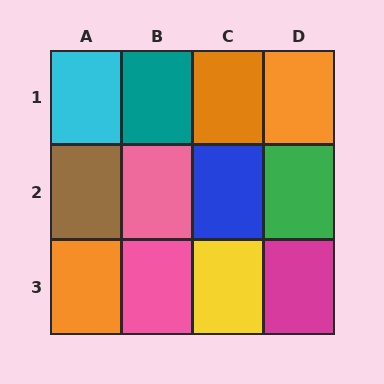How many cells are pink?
2 cells are pink.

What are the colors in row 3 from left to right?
Orange, pink, yellow, magenta.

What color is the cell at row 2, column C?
Blue.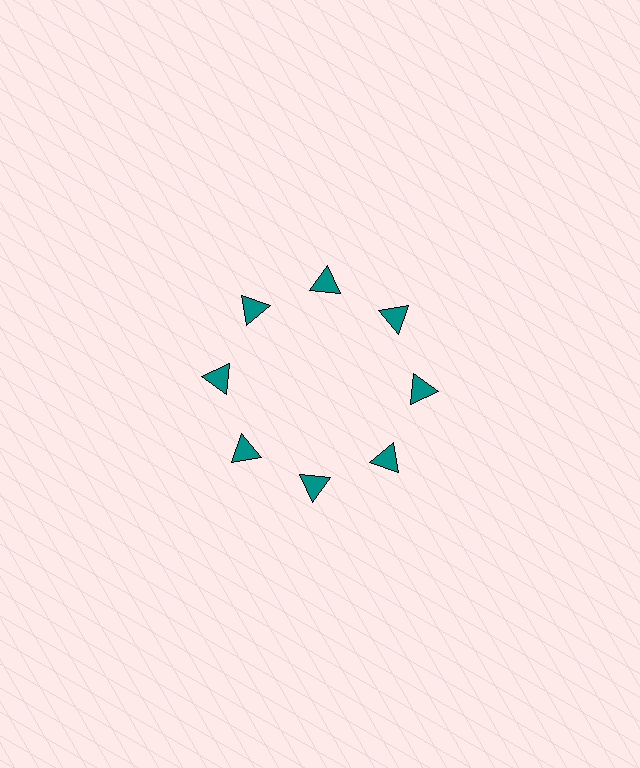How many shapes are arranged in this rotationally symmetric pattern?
There are 8 shapes, arranged in 8 groups of 1.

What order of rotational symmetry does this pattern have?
This pattern has 8-fold rotational symmetry.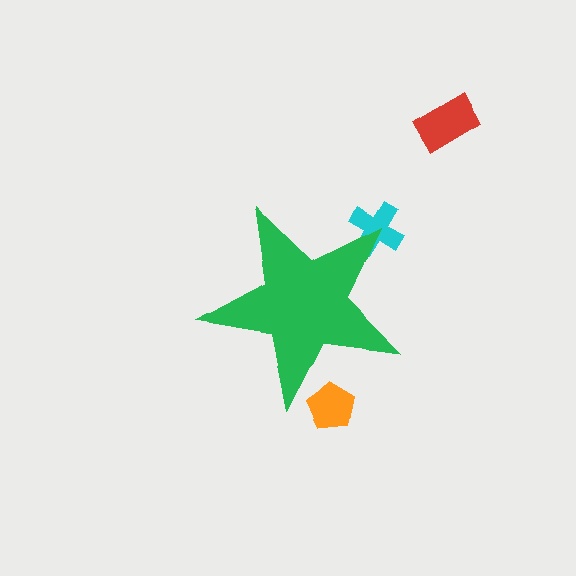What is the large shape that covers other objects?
A green star.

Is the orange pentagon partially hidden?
Yes, the orange pentagon is partially hidden behind the green star.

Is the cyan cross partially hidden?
Yes, the cyan cross is partially hidden behind the green star.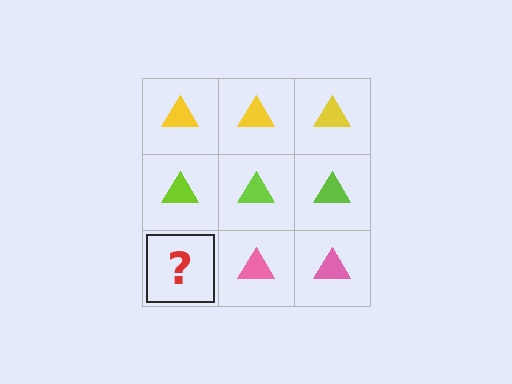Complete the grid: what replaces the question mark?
The question mark should be replaced with a pink triangle.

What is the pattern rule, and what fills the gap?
The rule is that each row has a consistent color. The gap should be filled with a pink triangle.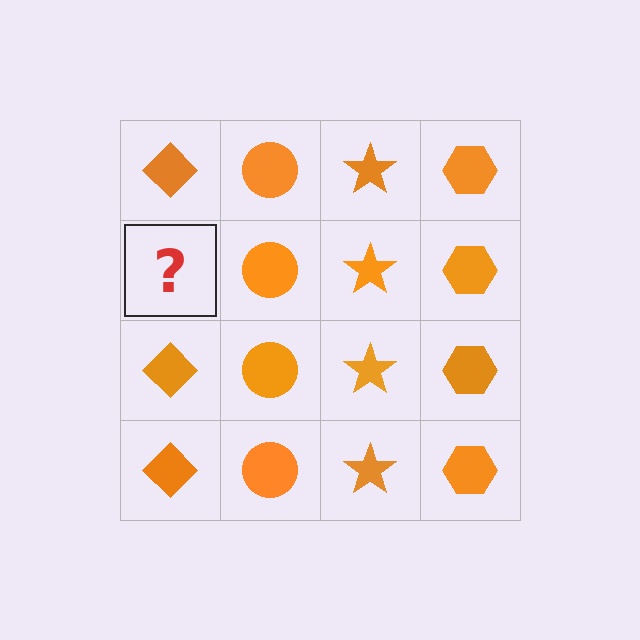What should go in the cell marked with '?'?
The missing cell should contain an orange diamond.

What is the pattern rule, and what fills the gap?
The rule is that each column has a consistent shape. The gap should be filled with an orange diamond.